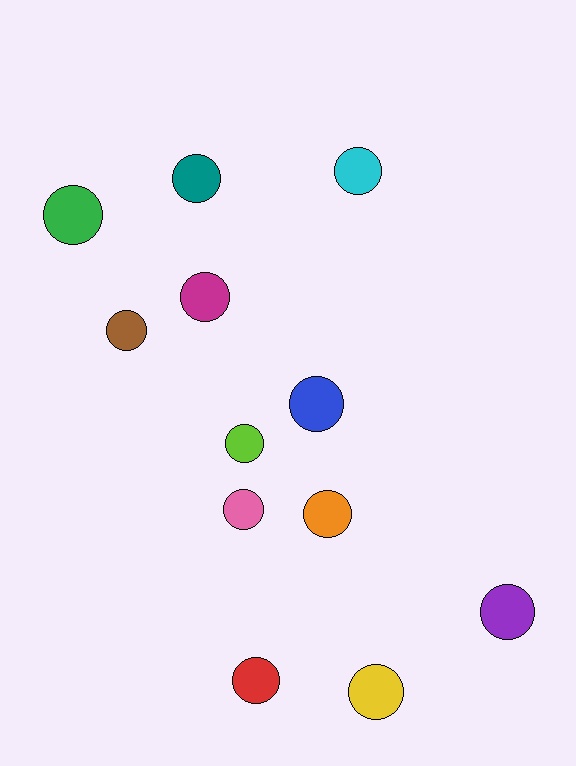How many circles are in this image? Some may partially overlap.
There are 12 circles.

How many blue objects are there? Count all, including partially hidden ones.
There is 1 blue object.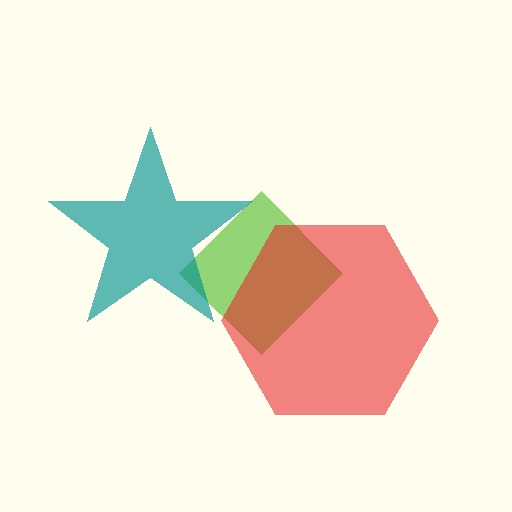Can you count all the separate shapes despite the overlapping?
Yes, there are 3 separate shapes.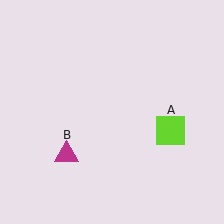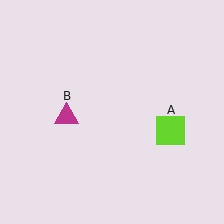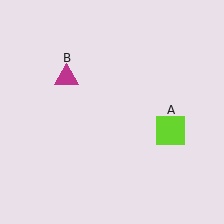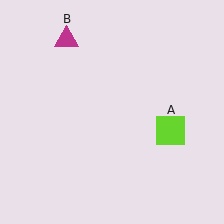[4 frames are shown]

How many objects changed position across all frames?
1 object changed position: magenta triangle (object B).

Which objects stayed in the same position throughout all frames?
Lime square (object A) remained stationary.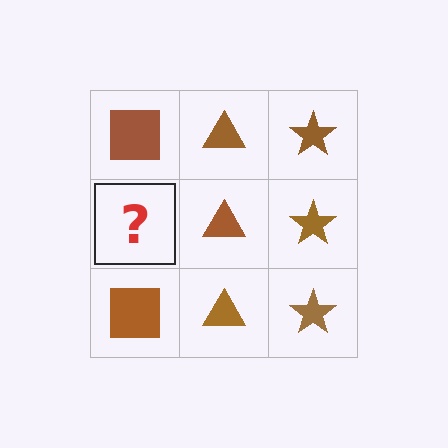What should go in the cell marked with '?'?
The missing cell should contain a brown square.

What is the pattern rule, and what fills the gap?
The rule is that each column has a consistent shape. The gap should be filled with a brown square.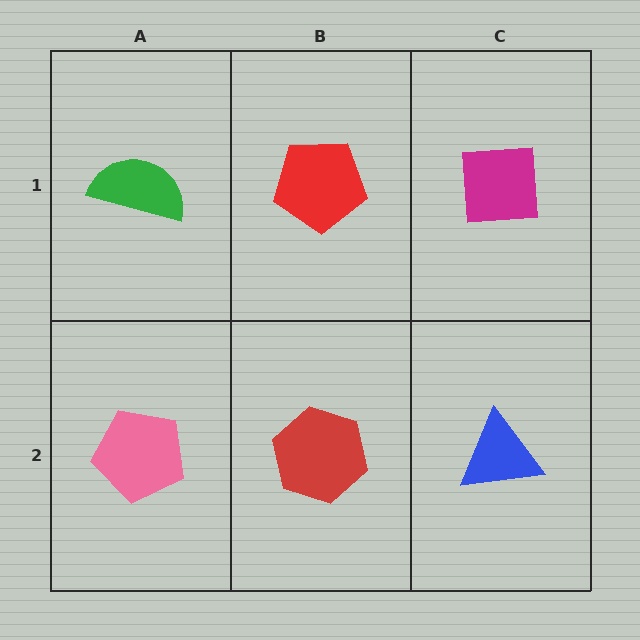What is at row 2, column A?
A pink pentagon.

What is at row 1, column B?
A red pentagon.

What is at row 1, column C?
A magenta square.